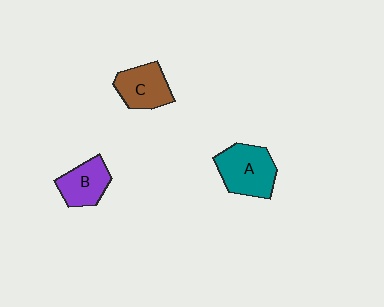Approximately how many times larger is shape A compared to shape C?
Approximately 1.3 times.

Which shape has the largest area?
Shape A (teal).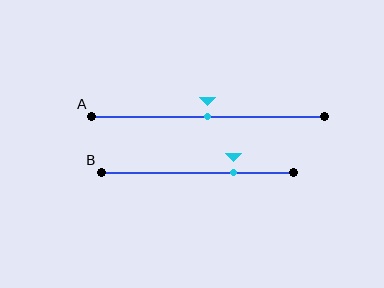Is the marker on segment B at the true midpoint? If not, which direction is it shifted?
No, the marker on segment B is shifted to the right by about 19% of the segment length.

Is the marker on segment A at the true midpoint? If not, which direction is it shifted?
Yes, the marker on segment A is at the true midpoint.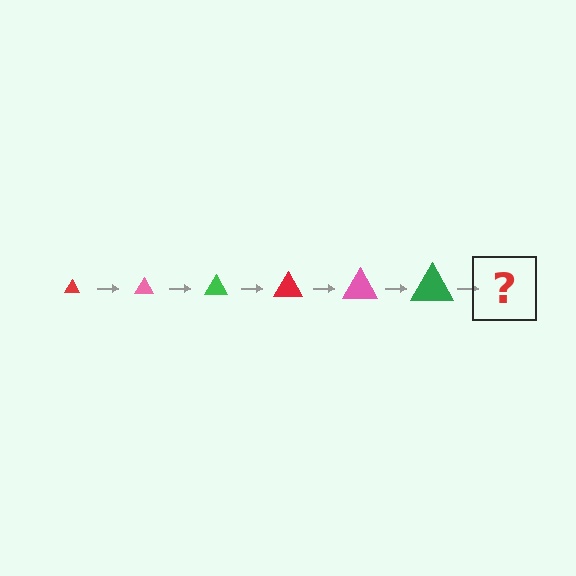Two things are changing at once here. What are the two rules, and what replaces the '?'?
The two rules are that the triangle grows larger each step and the color cycles through red, pink, and green. The '?' should be a red triangle, larger than the previous one.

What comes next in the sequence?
The next element should be a red triangle, larger than the previous one.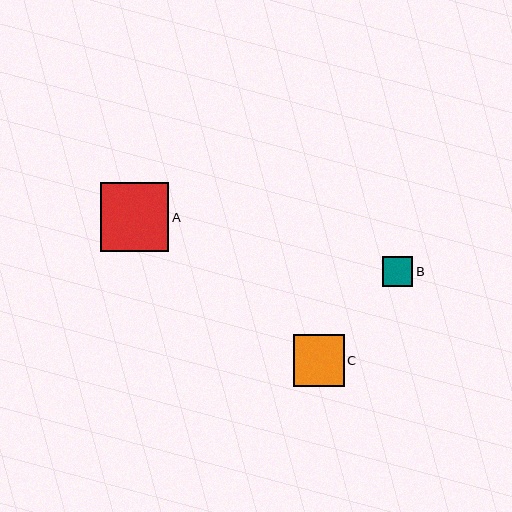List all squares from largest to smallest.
From largest to smallest: A, C, B.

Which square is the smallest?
Square B is the smallest with a size of approximately 30 pixels.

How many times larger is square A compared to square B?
Square A is approximately 2.3 times the size of square B.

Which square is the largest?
Square A is the largest with a size of approximately 69 pixels.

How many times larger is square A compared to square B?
Square A is approximately 2.3 times the size of square B.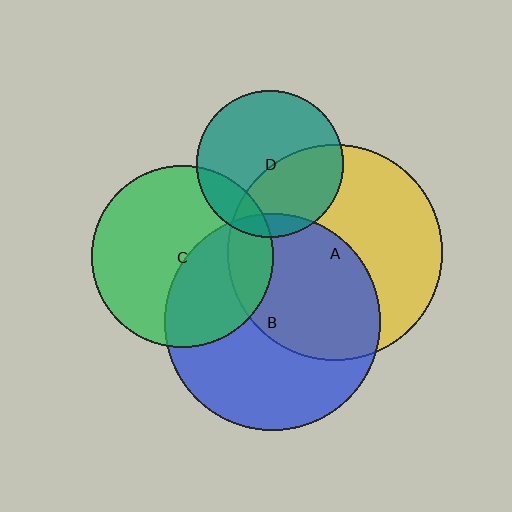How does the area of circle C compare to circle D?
Approximately 1.5 times.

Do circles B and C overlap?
Yes.